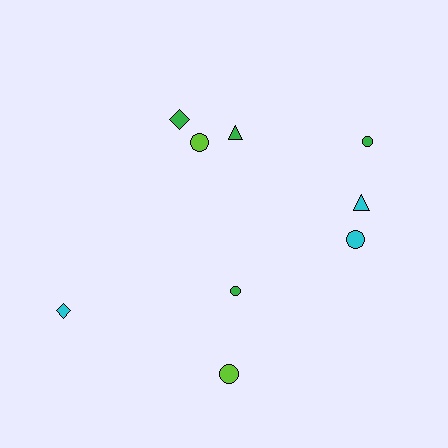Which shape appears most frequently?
Circle, with 5 objects.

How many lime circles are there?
There are 2 lime circles.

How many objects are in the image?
There are 9 objects.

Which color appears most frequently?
Green, with 4 objects.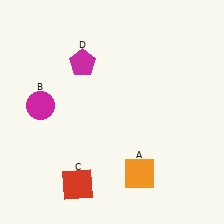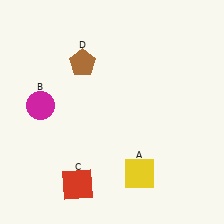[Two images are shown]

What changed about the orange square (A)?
In Image 1, A is orange. In Image 2, it changed to yellow.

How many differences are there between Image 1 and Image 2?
There are 2 differences between the two images.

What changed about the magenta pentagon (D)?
In Image 1, D is magenta. In Image 2, it changed to brown.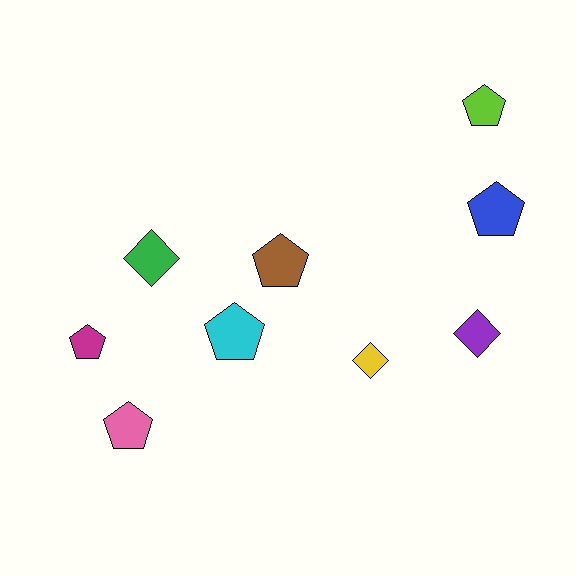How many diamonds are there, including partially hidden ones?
There are 3 diamonds.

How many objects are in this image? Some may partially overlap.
There are 9 objects.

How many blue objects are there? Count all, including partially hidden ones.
There is 1 blue object.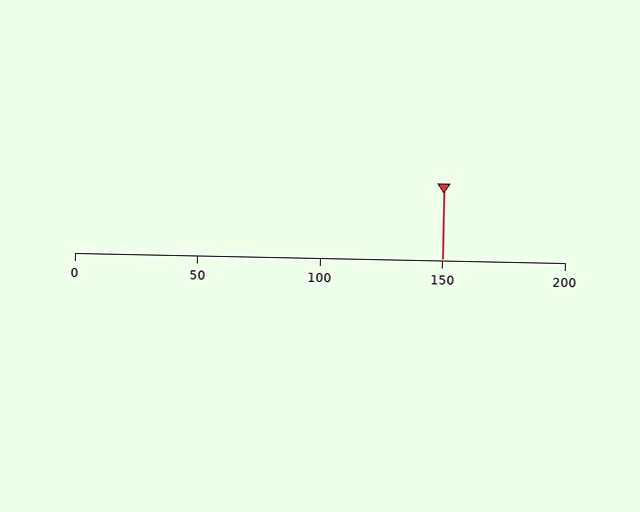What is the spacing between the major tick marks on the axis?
The major ticks are spaced 50 apart.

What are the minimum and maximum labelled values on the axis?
The axis runs from 0 to 200.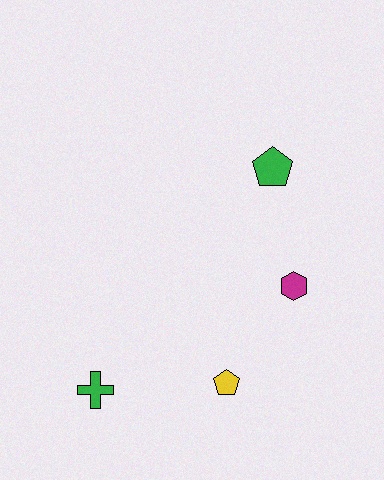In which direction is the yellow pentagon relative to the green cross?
The yellow pentagon is to the right of the green cross.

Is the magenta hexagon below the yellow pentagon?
No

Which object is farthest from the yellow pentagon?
The green pentagon is farthest from the yellow pentagon.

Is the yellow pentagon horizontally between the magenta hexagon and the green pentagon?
No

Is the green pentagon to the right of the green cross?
Yes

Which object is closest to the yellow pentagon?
The magenta hexagon is closest to the yellow pentagon.